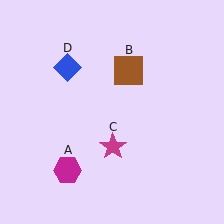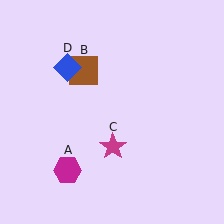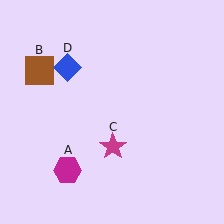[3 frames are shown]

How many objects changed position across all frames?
1 object changed position: brown square (object B).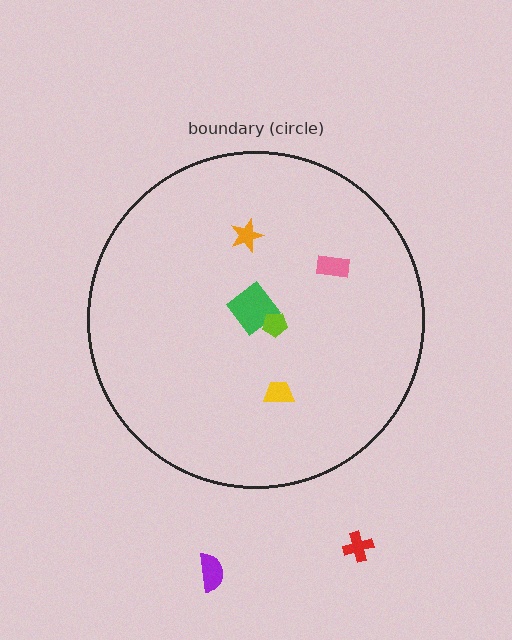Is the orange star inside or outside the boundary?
Inside.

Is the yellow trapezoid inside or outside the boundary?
Inside.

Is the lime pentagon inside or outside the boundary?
Inside.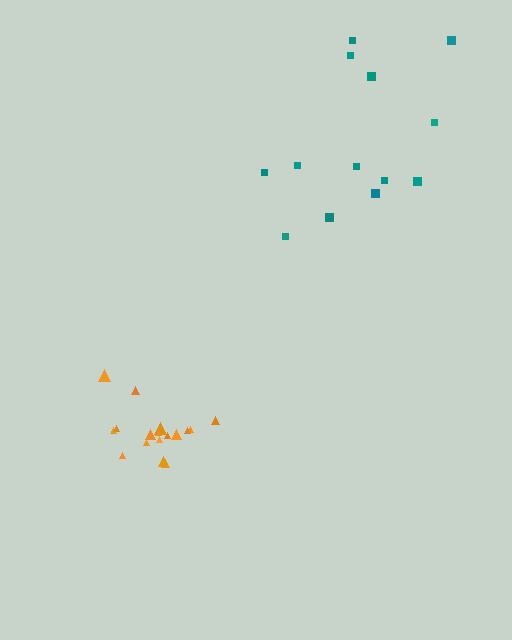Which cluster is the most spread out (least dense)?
Teal.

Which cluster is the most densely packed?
Orange.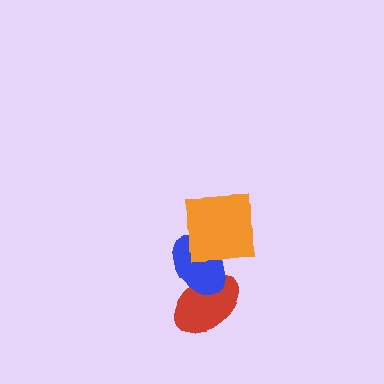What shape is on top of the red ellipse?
The blue ellipse is on top of the red ellipse.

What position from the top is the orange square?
The orange square is 1st from the top.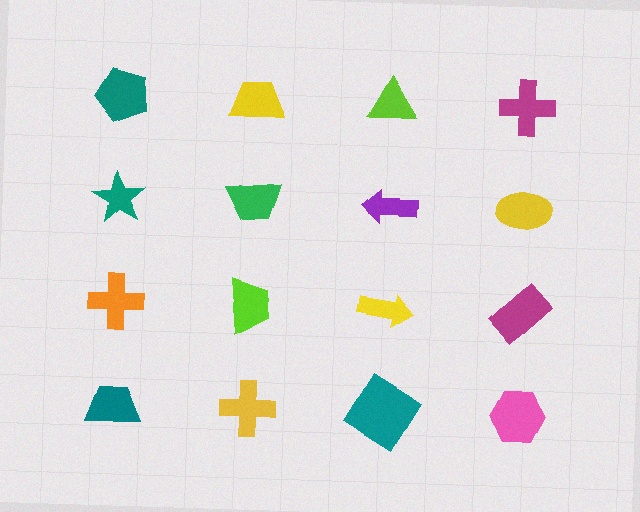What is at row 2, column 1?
A teal star.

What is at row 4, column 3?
A teal diamond.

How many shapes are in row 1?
4 shapes.